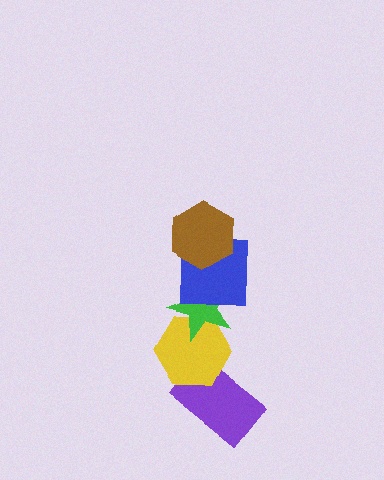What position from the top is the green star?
The green star is 3rd from the top.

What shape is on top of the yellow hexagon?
The green star is on top of the yellow hexagon.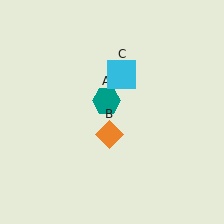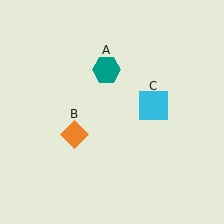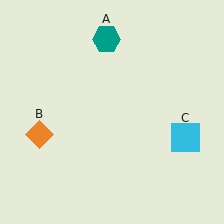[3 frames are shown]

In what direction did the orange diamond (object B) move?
The orange diamond (object B) moved left.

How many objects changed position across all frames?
3 objects changed position: teal hexagon (object A), orange diamond (object B), cyan square (object C).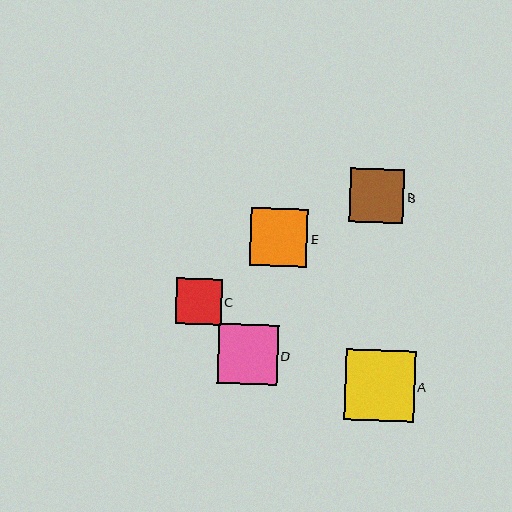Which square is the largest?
Square A is the largest with a size of approximately 70 pixels.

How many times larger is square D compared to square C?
Square D is approximately 1.3 times the size of square C.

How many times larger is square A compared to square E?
Square A is approximately 1.2 times the size of square E.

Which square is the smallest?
Square C is the smallest with a size of approximately 46 pixels.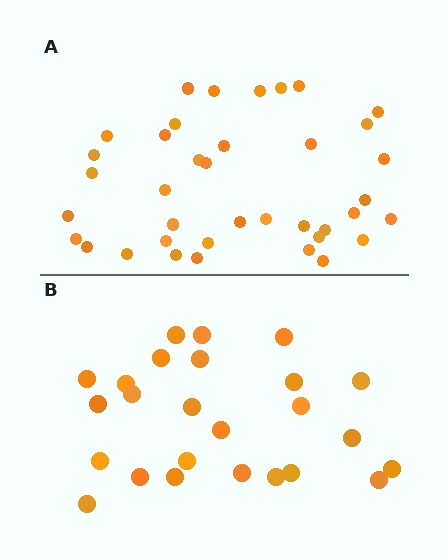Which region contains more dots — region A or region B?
Region A (the top region) has more dots.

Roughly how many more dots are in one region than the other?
Region A has approximately 15 more dots than region B.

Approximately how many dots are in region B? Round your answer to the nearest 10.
About 20 dots. (The exact count is 25, which rounds to 20.)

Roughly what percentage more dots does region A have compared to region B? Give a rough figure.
About 50% more.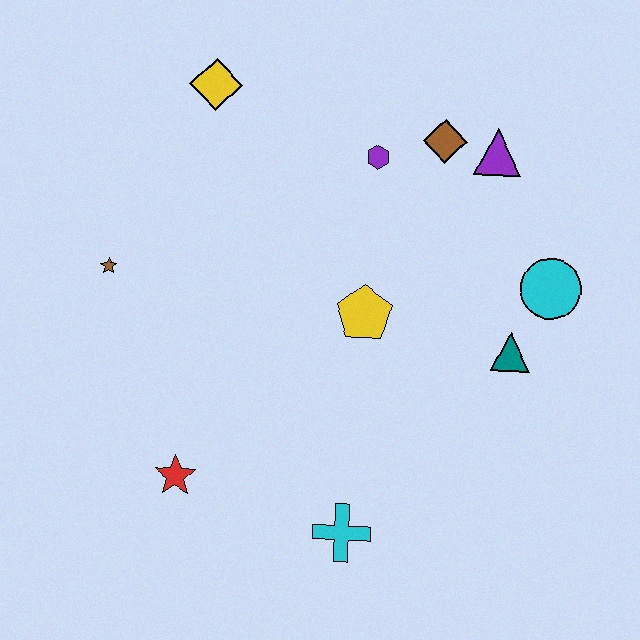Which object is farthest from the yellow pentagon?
The yellow diamond is farthest from the yellow pentagon.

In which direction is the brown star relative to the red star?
The brown star is above the red star.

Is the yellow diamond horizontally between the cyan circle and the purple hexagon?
No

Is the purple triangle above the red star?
Yes